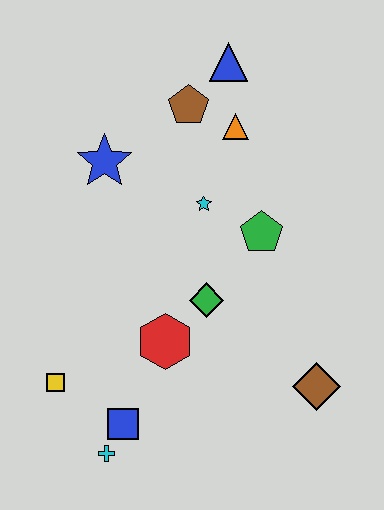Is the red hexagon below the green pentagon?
Yes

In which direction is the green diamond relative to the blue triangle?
The green diamond is below the blue triangle.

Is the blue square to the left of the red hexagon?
Yes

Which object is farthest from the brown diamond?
The blue triangle is farthest from the brown diamond.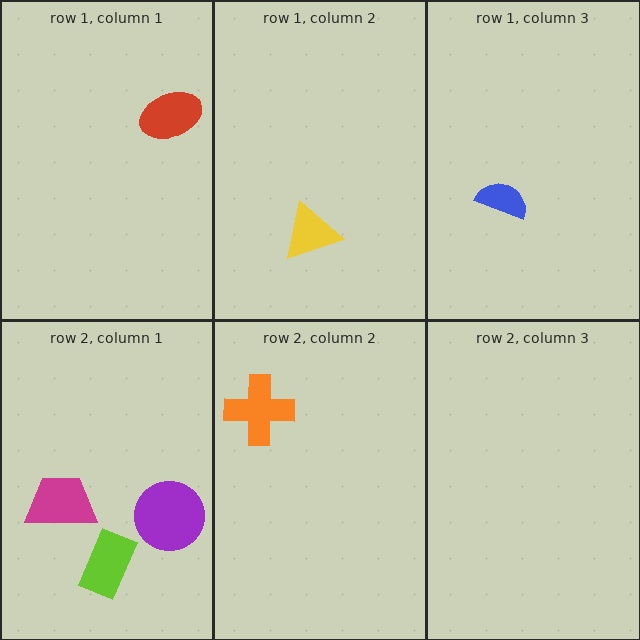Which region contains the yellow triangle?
The row 1, column 2 region.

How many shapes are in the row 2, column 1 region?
3.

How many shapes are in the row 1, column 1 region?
1.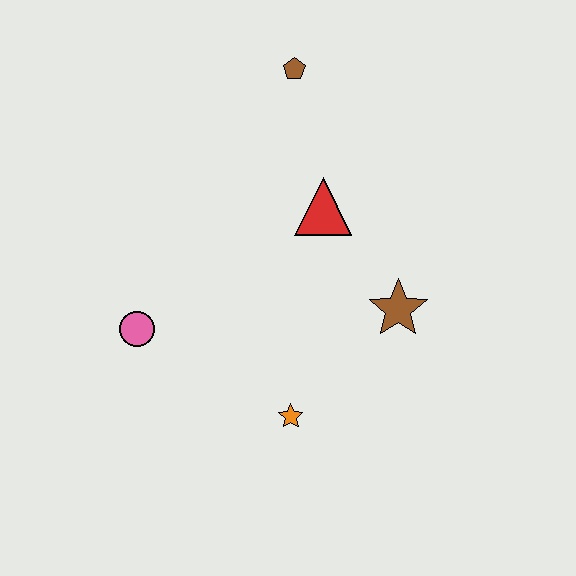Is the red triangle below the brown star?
No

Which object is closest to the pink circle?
The orange star is closest to the pink circle.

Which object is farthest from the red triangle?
The pink circle is farthest from the red triangle.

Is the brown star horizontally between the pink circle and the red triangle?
No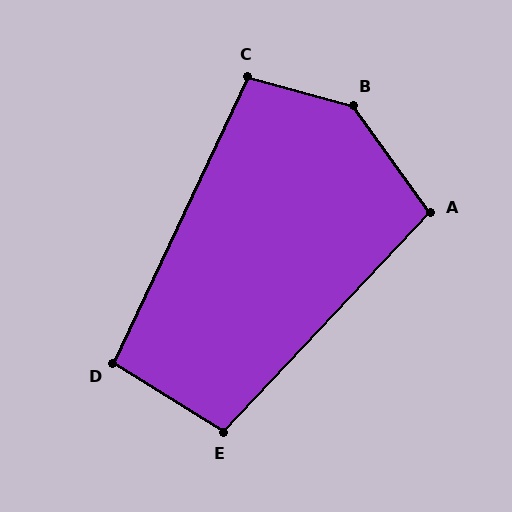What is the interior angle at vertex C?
Approximately 100 degrees (obtuse).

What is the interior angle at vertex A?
Approximately 101 degrees (obtuse).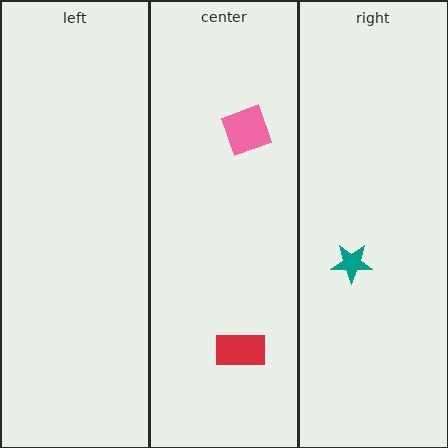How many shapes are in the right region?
1.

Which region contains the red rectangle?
The center region.